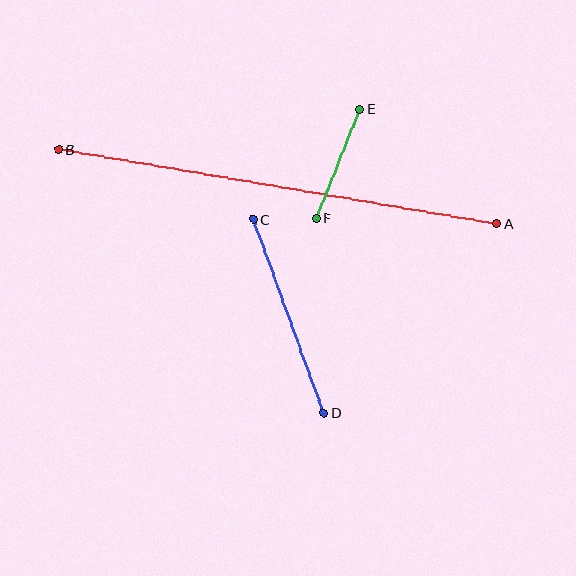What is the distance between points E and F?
The distance is approximately 118 pixels.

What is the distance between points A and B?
The distance is approximately 444 pixels.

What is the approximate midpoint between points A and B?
The midpoint is at approximately (277, 186) pixels.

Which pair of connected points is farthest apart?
Points A and B are farthest apart.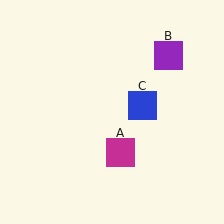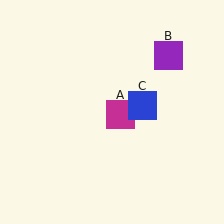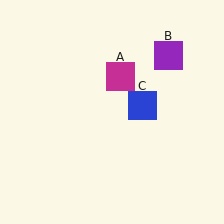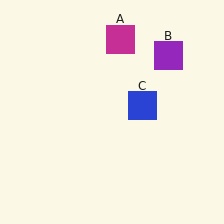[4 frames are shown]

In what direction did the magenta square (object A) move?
The magenta square (object A) moved up.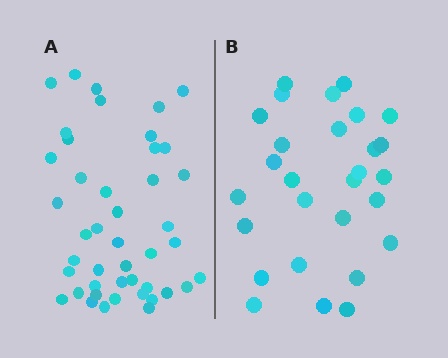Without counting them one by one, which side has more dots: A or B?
Region A (the left region) has more dots.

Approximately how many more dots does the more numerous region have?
Region A has approximately 15 more dots than region B.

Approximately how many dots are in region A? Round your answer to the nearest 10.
About 40 dots. (The exact count is 44, which rounds to 40.)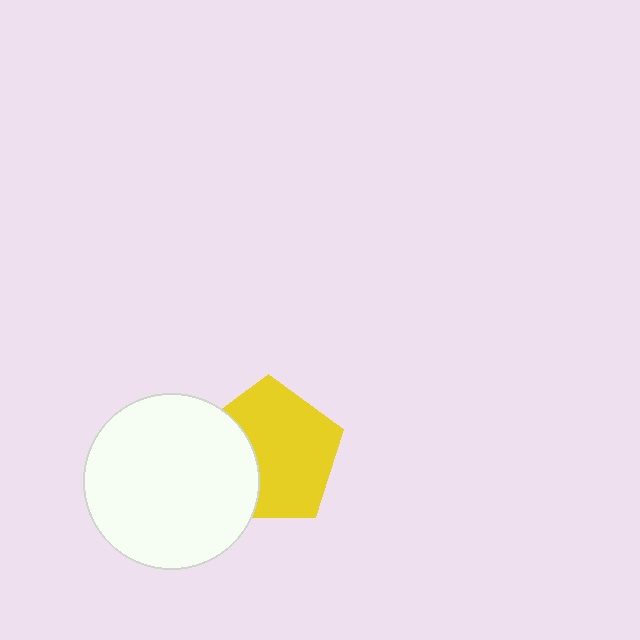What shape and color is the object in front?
The object in front is a white circle.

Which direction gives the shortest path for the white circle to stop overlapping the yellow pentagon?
Moving left gives the shortest separation.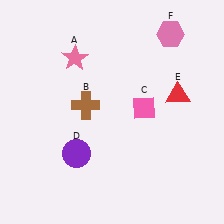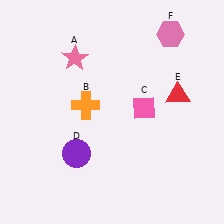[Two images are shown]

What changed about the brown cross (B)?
In Image 1, B is brown. In Image 2, it changed to orange.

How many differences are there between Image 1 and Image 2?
There is 1 difference between the two images.